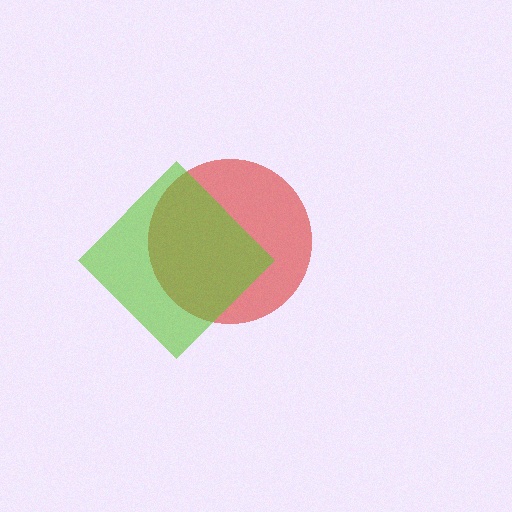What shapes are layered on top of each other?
The layered shapes are: a red circle, a lime diamond.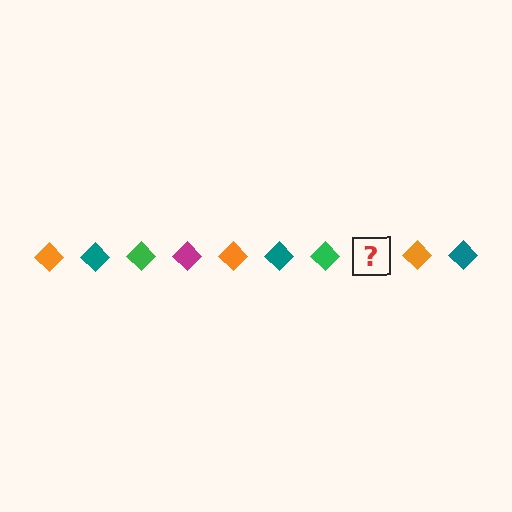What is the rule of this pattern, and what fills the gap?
The rule is that the pattern cycles through orange, teal, green, magenta diamonds. The gap should be filled with a magenta diamond.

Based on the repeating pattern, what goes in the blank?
The blank should be a magenta diamond.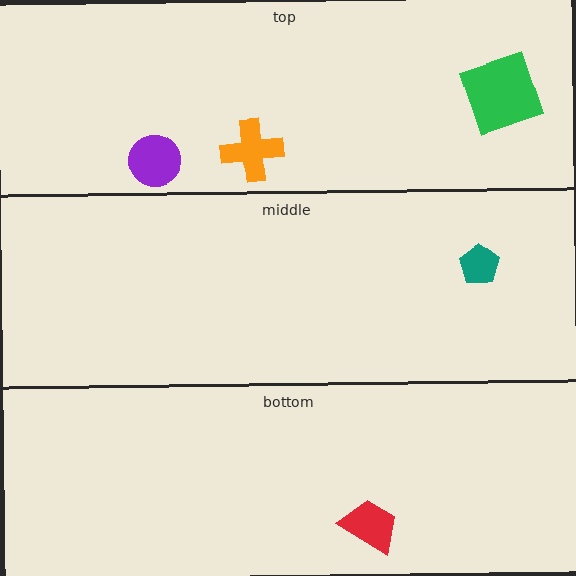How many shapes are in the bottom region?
1.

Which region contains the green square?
The top region.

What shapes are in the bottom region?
The red trapezoid.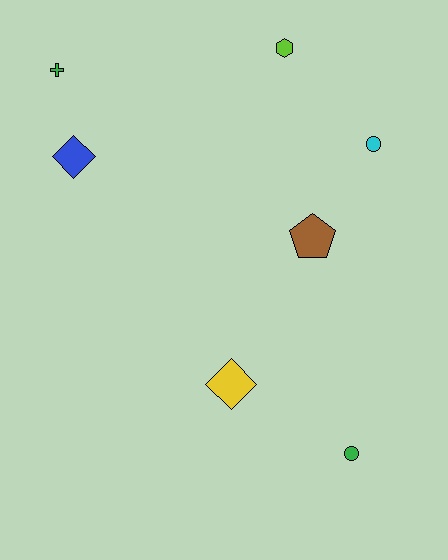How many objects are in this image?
There are 7 objects.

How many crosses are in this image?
There is 1 cross.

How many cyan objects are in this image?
There is 1 cyan object.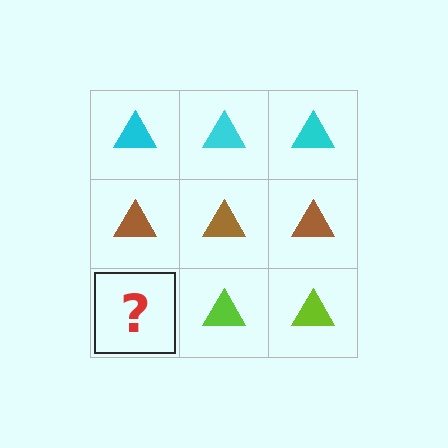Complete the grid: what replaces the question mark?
The question mark should be replaced with a lime triangle.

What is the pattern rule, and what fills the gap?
The rule is that each row has a consistent color. The gap should be filled with a lime triangle.